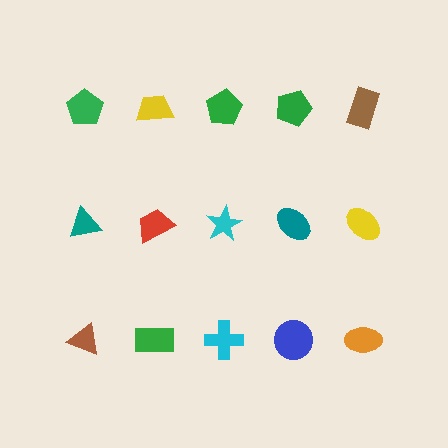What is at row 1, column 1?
A green pentagon.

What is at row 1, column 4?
A green pentagon.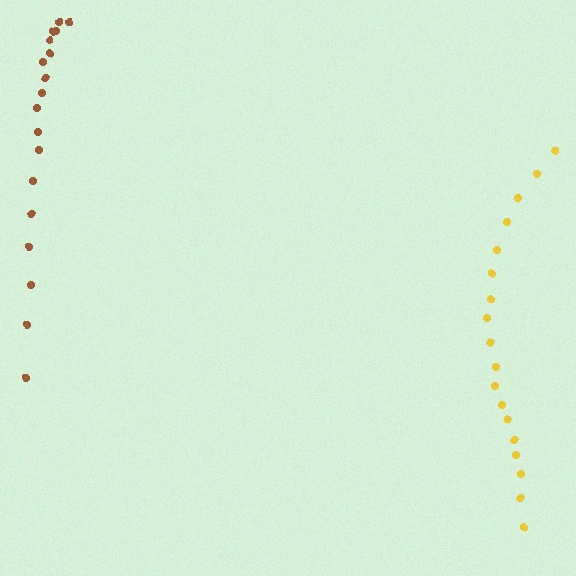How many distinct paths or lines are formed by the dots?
There are 2 distinct paths.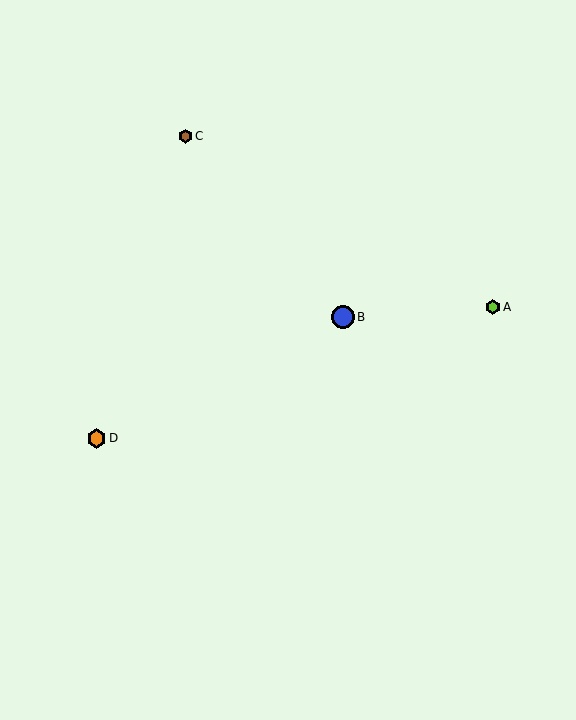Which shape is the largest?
The blue circle (labeled B) is the largest.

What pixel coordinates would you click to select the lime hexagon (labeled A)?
Click at (493, 307) to select the lime hexagon A.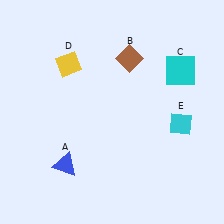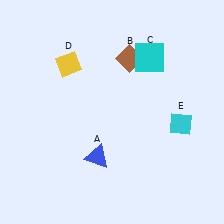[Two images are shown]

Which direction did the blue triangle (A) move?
The blue triangle (A) moved right.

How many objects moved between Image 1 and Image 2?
2 objects moved between the two images.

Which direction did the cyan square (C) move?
The cyan square (C) moved left.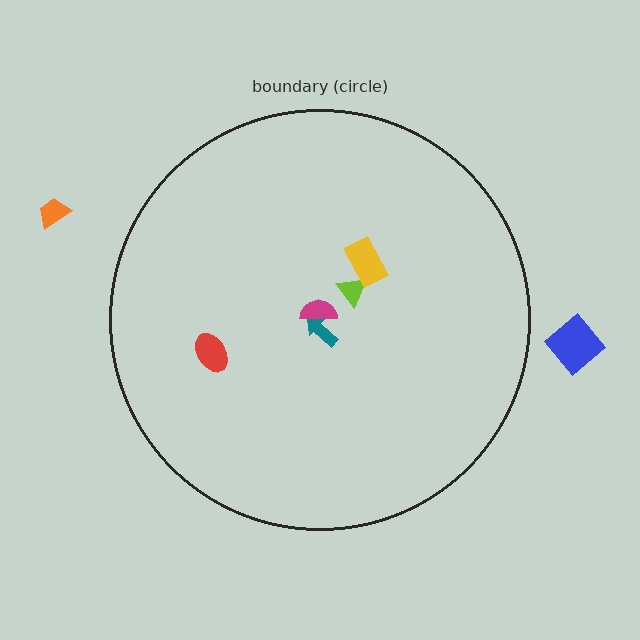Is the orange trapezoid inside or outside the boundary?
Outside.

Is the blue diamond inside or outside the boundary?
Outside.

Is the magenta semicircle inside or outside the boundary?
Inside.